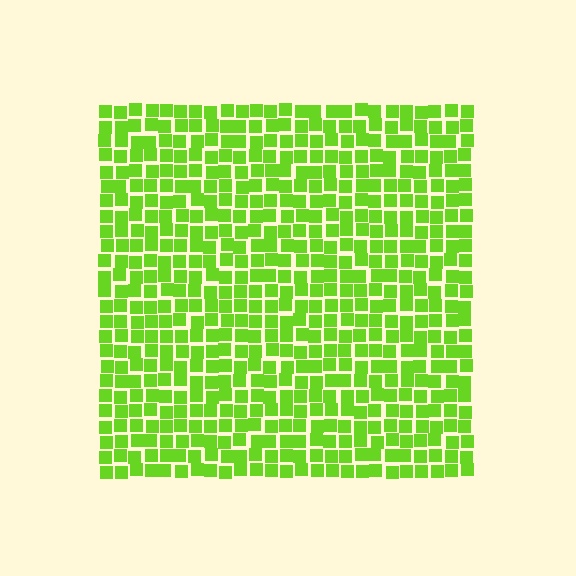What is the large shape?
The large shape is a square.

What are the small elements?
The small elements are squares.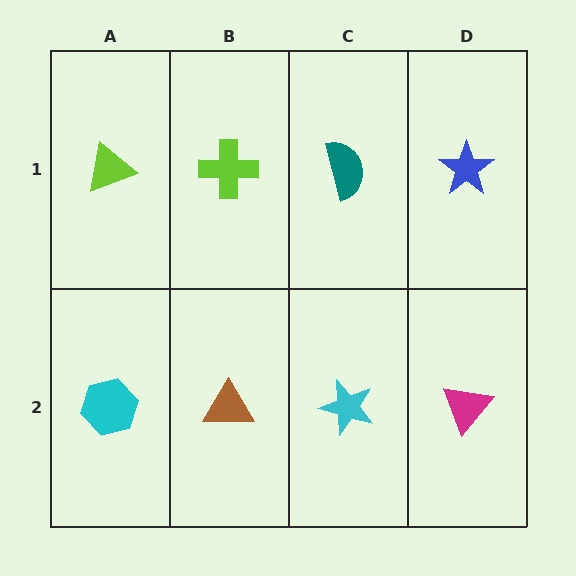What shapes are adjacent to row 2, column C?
A teal semicircle (row 1, column C), a brown triangle (row 2, column B), a magenta triangle (row 2, column D).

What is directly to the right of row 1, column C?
A blue star.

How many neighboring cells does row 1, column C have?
3.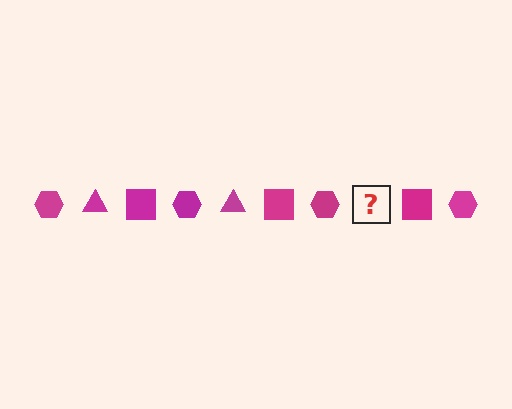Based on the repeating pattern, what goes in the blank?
The blank should be a magenta triangle.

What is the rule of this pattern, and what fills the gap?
The rule is that the pattern cycles through hexagon, triangle, square shapes in magenta. The gap should be filled with a magenta triangle.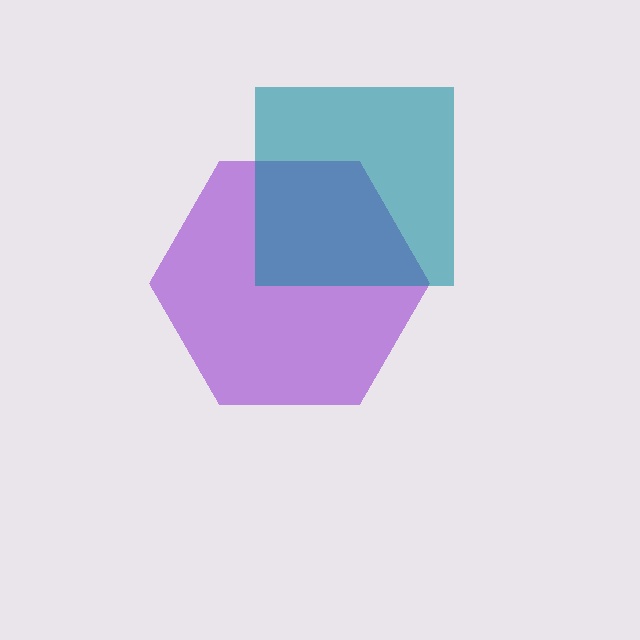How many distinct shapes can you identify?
There are 2 distinct shapes: a purple hexagon, a teal square.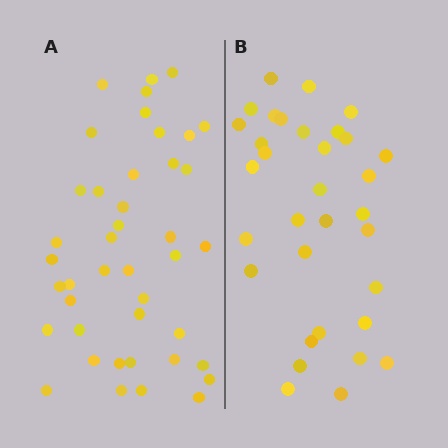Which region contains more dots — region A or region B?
Region A (the left region) has more dots.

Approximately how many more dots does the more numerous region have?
Region A has roughly 8 or so more dots than region B.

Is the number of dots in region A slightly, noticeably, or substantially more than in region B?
Region A has noticeably more, but not dramatically so. The ratio is roughly 1.3 to 1.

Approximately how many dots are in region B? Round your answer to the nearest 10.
About 30 dots. (The exact count is 33, which rounds to 30.)